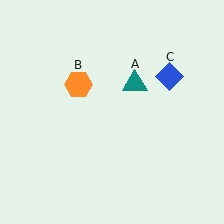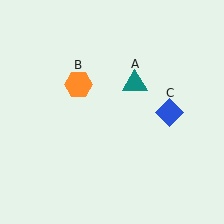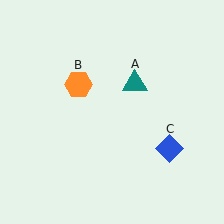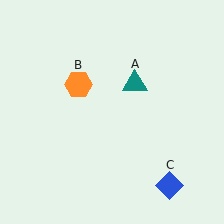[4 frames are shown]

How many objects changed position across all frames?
1 object changed position: blue diamond (object C).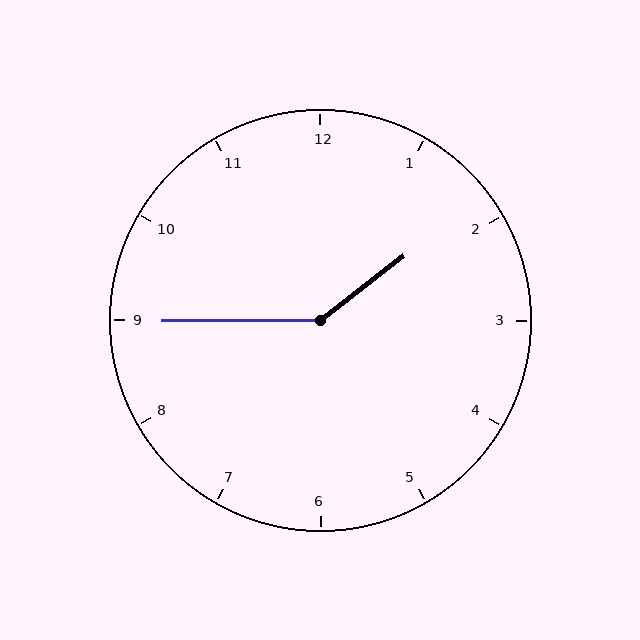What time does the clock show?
1:45.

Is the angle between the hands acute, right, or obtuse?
It is obtuse.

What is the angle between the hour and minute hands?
Approximately 142 degrees.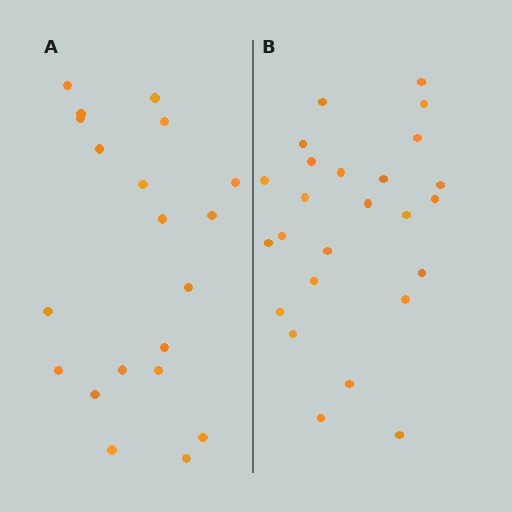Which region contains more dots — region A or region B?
Region B (the right region) has more dots.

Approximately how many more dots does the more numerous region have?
Region B has about 5 more dots than region A.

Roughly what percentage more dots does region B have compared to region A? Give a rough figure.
About 25% more.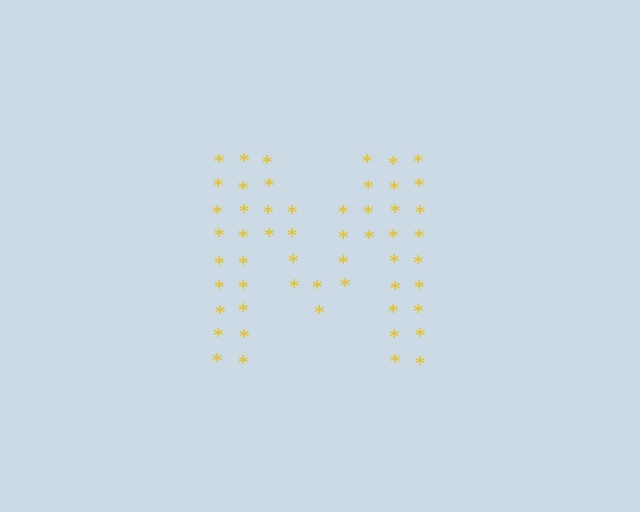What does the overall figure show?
The overall figure shows the letter M.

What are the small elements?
The small elements are asterisks.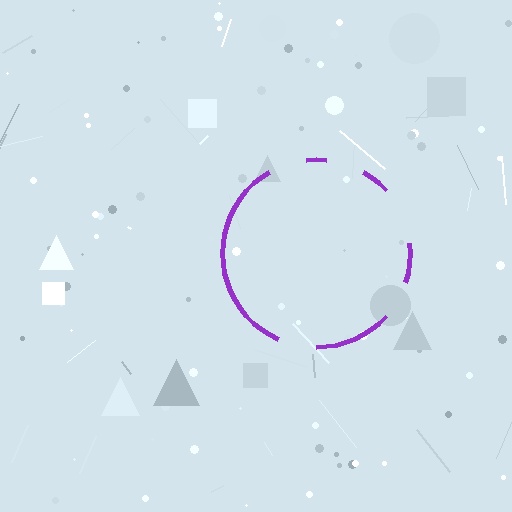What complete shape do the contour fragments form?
The contour fragments form a circle.